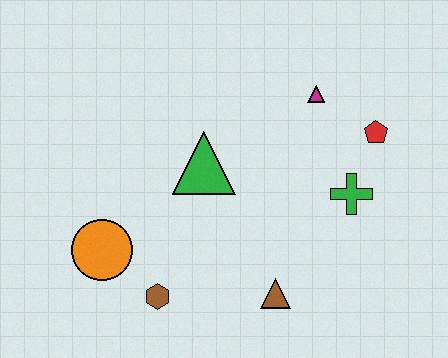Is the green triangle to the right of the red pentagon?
No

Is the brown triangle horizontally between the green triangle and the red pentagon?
Yes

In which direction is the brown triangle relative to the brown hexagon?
The brown triangle is to the right of the brown hexagon.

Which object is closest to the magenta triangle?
The red pentagon is closest to the magenta triangle.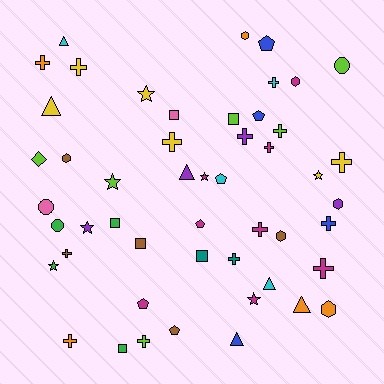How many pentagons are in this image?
There are 6 pentagons.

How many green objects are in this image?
There are 4 green objects.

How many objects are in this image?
There are 50 objects.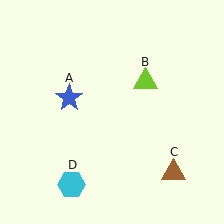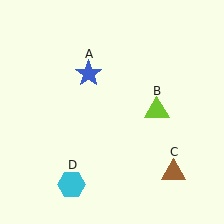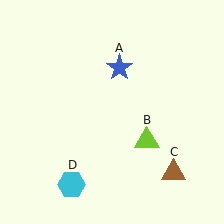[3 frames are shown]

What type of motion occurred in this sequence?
The blue star (object A), lime triangle (object B) rotated clockwise around the center of the scene.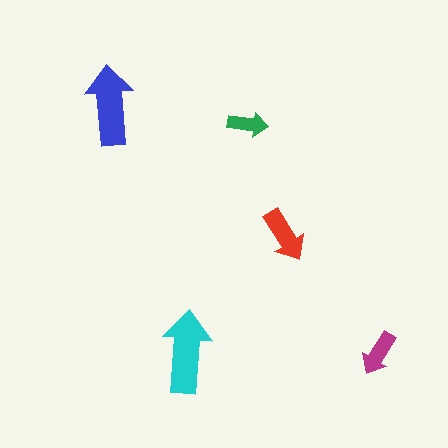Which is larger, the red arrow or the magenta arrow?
The red one.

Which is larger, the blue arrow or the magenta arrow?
The blue one.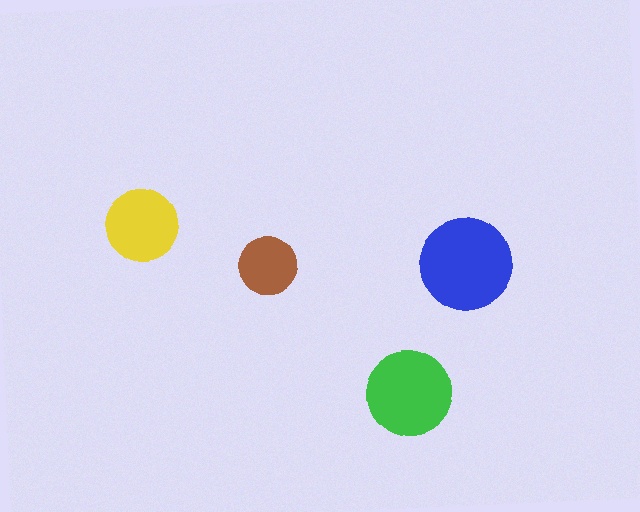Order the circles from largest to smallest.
the blue one, the green one, the yellow one, the brown one.